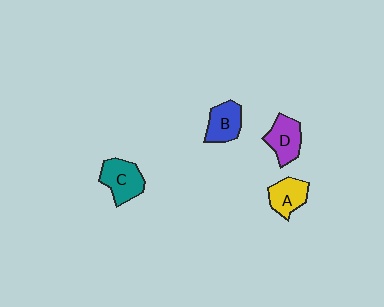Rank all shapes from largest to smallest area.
From largest to smallest: C (teal), D (purple), B (blue), A (yellow).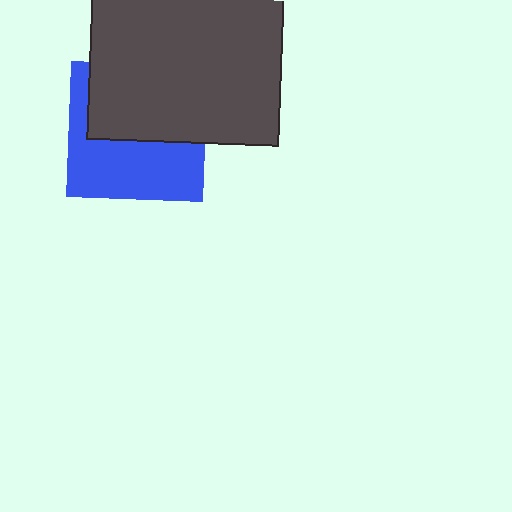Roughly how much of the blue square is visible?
About half of it is visible (roughly 50%).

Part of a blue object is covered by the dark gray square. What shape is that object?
It is a square.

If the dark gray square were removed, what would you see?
You would see the complete blue square.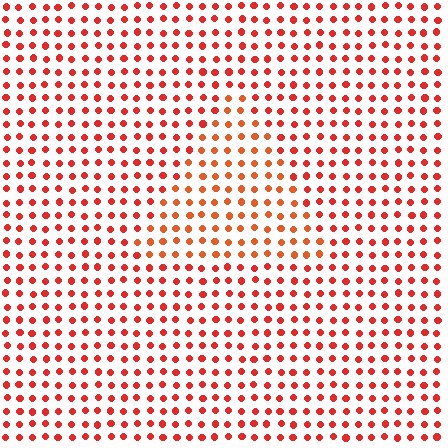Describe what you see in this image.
The image is filled with small red elements in a uniform arrangement. A triangle-shaped region is visible where the elements are tinted to a slightly different hue, forming a subtle color boundary.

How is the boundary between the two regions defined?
The boundary is defined purely by a slight shift in hue (about 17 degrees). Spacing, size, and orientation are identical on both sides.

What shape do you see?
I see a triangle.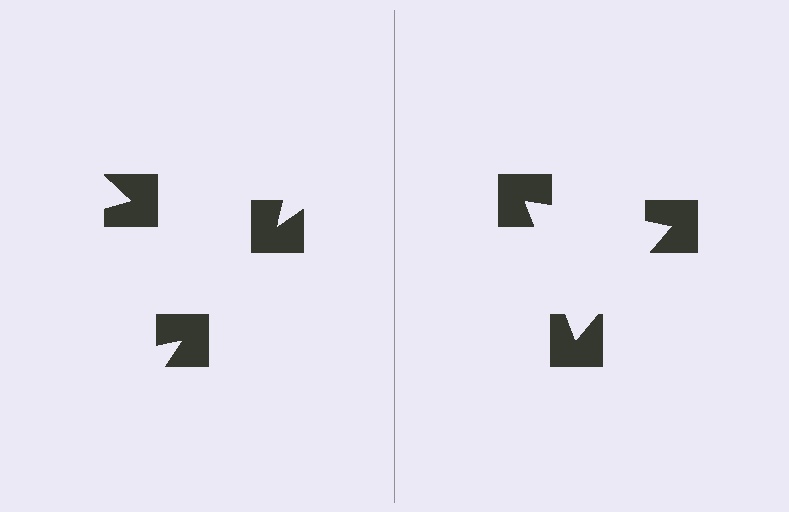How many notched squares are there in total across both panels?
6 — 3 on each side.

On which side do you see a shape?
An illusory triangle appears on the right side. On the left side the wedge cuts are rotated, so no coherent shape forms.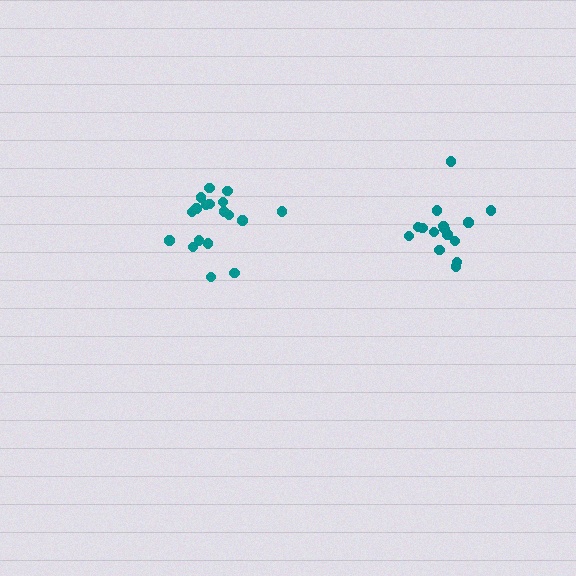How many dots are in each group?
Group 1: 18 dots, Group 2: 15 dots (33 total).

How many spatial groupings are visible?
There are 2 spatial groupings.